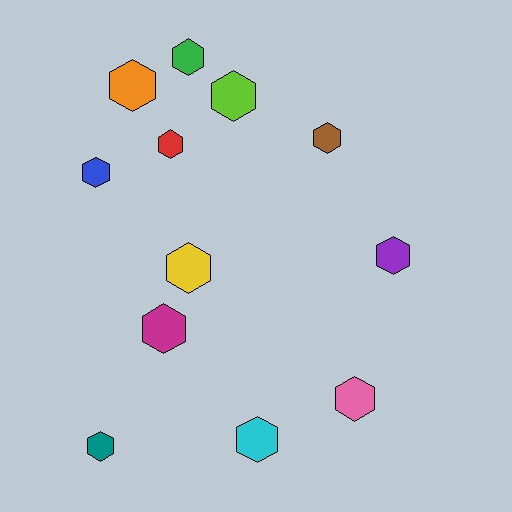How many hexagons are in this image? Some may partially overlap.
There are 12 hexagons.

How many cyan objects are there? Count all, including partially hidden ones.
There is 1 cyan object.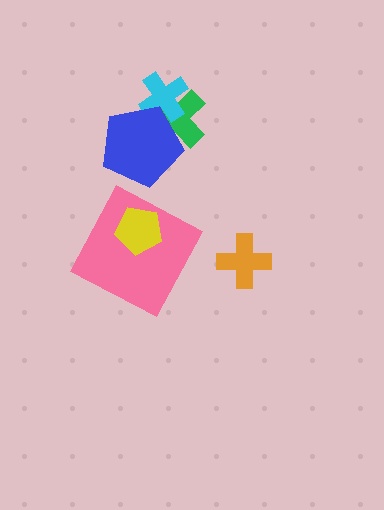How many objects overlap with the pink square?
1 object overlaps with the pink square.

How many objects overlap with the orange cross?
0 objects overlap with the orange cross.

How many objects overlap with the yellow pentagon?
1 object overlaps with the yellow pentagon.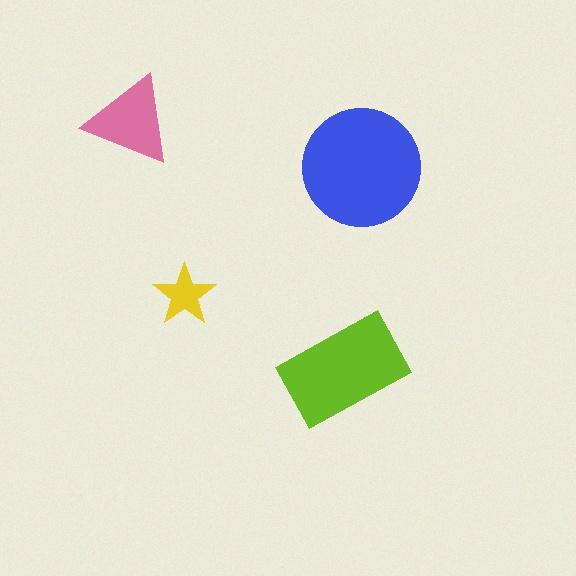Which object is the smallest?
The yellow star.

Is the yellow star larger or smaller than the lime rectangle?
Smaller.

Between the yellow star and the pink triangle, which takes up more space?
The pink triangle.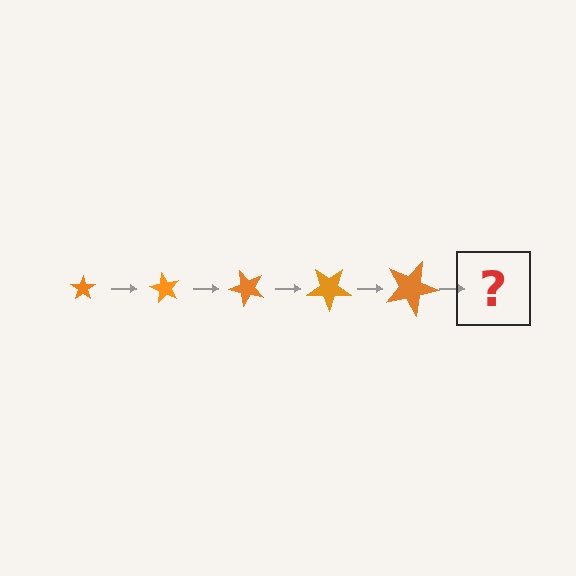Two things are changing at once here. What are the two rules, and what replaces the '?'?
The two rules are that the star grows larger each step and it rotates 60 degrees each step. The '?' should be a star, larger than the previous one and rotated 300 degrees from the start.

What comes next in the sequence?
The next element should be a star, larger than the previous one and rotated 300 degrees from the start.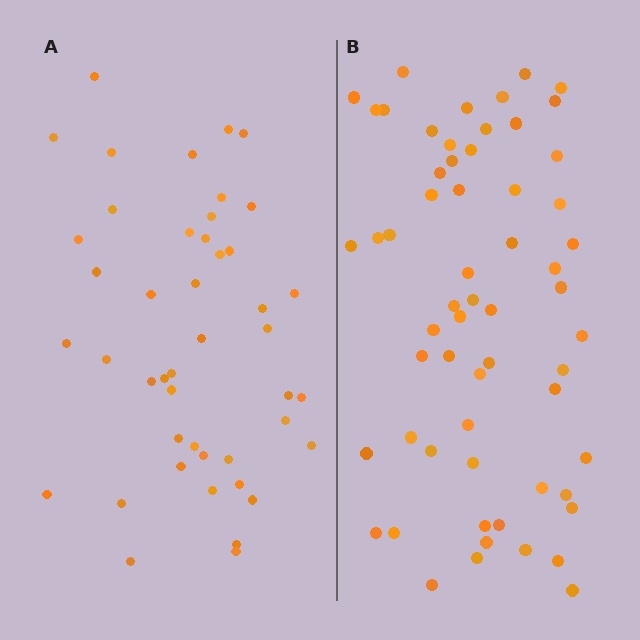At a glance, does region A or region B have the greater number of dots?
Region B (the right region) has more dots.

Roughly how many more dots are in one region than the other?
Region B has approximately 15 more dots than region A.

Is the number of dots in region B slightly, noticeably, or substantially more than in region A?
Region B has noticeably more, but not dramatically so. The ratio is roughly 1.3 to 1.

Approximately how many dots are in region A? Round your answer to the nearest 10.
About 40 dots. (The exact count is 45, which rounds to 40.)